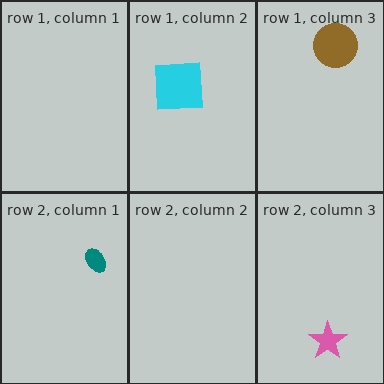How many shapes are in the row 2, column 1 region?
1.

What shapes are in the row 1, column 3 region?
The brown circle.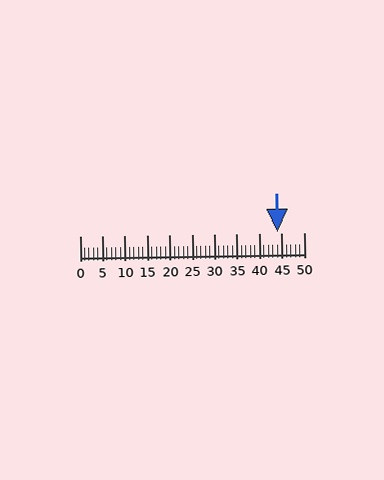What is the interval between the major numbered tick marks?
The major tick marks are spaced 5 units apart.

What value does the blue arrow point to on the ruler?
The blue arrow points to approximately 44.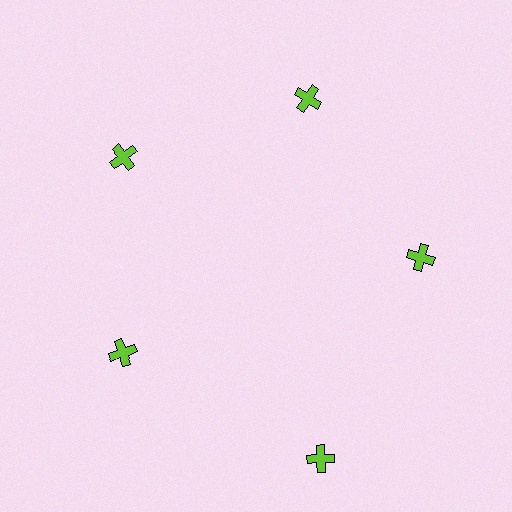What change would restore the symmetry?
The symmetry would be restored by moving it inward, back onto the ring so that all 5 crosses sit at equal angles and equal distance from the center.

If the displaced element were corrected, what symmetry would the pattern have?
It would have 5-fold rotational symmetry — the pattern would map onto itself every 72 degrees.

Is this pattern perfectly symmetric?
No. The 5 lime crosses are arranged in a ring, but one element near the 5 o'clock position is pushed outward from the center, breaking the 5-fold rotational symmetry.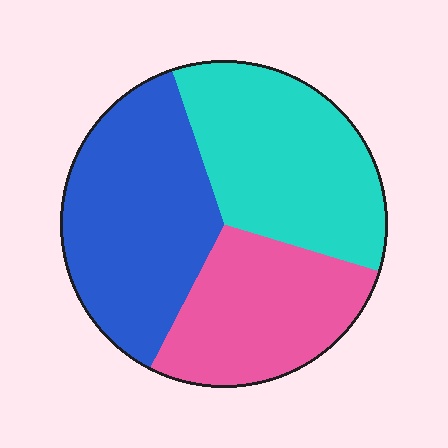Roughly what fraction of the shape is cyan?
Cyan covers 35% of the shape.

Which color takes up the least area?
Pink, at roughly 30%.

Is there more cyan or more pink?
Cyan.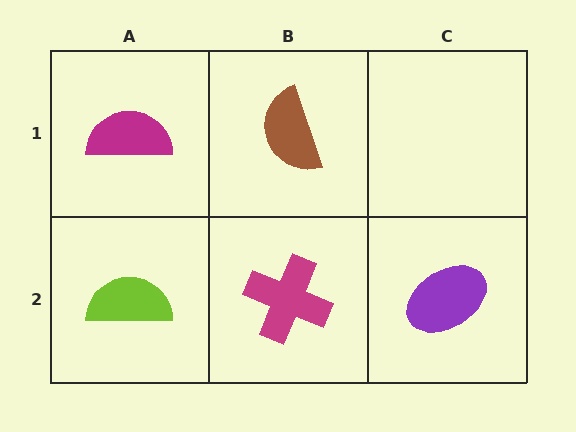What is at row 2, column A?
A lime semicircle.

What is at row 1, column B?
A brown semicircle.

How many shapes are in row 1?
2 shapes.